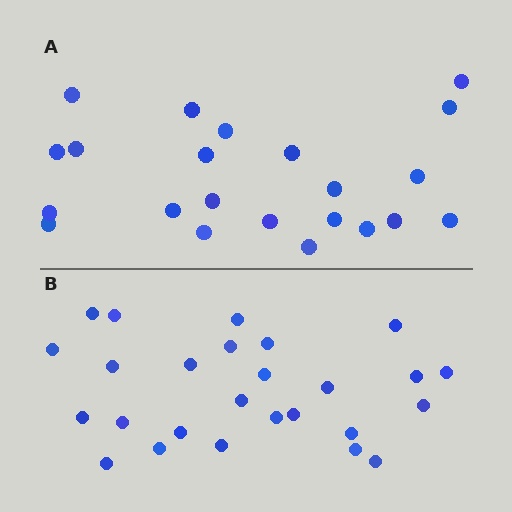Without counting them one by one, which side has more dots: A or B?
Region B (the bottom region) has more dots.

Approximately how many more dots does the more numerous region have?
Region B has about 4 more dots than region A.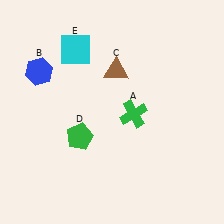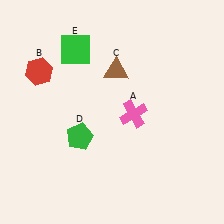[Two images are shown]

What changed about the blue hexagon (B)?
In Image 1, B is blue. In Image 2, it changed to red.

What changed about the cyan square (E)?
In Image 1, E is cyan. In Image 2, it changed to green.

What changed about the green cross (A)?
In Image 1, A is green. In Image 2, it changed to pink.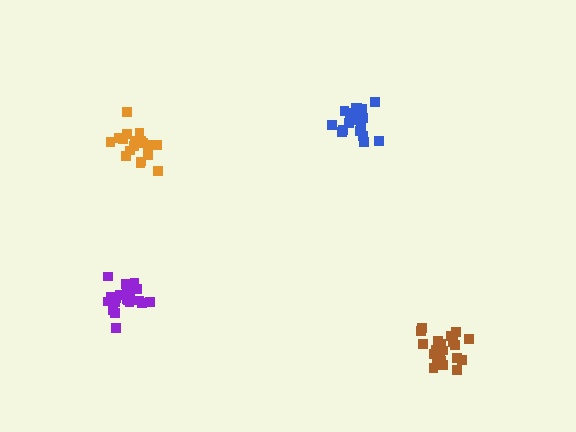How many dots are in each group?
Group 1: 19 dots, Group 2: 20 dots, Group 3: 18 dots, Group 4: 21 dots (78 total).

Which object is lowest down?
The brown cluster is bottommost.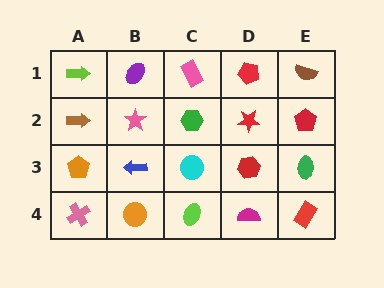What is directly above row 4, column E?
A green ellipse.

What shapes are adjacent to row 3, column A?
A brown arrow (row 2, column A), a pink cross (row 4, column A), a blue arrow (row 3, column B).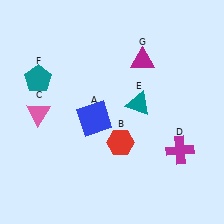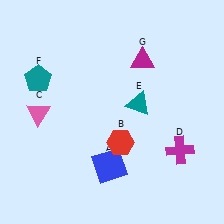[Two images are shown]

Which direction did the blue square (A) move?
The blue square (A) moved down.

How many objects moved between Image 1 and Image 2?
1 object moved between the two images.